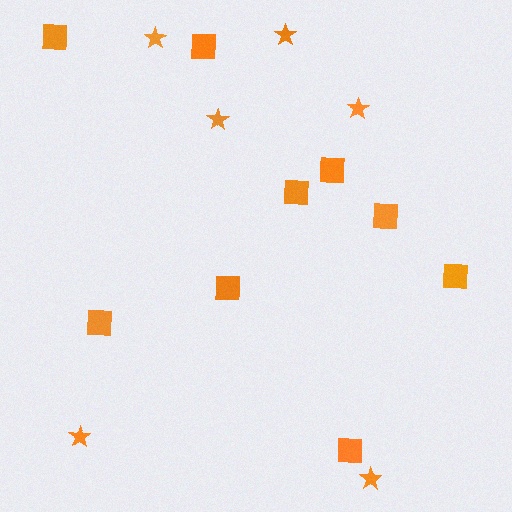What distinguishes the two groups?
There are 2 groups: one group of squares (9) and one group of stars (6).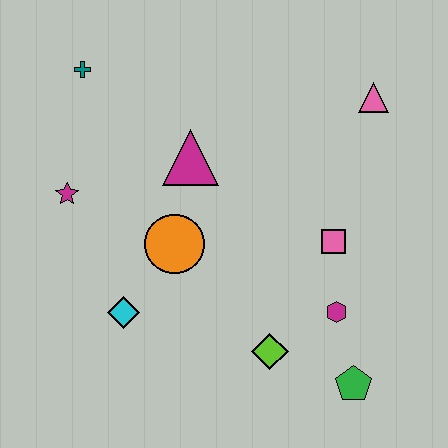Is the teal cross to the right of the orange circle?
No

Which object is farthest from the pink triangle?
The cyan diamond is farthest from the pink triangle.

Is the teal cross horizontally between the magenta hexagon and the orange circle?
No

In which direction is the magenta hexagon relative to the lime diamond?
The magenta hexagon is to the right of the lime diamond.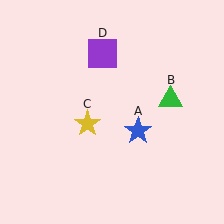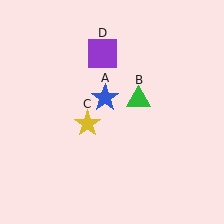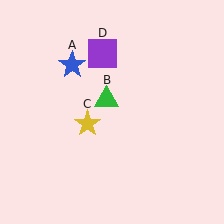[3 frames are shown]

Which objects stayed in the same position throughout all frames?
Yellow star (object C) and purple square (object D) remained stationary.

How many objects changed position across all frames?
2 objects changed position: blue star (object A), green triangle (object B).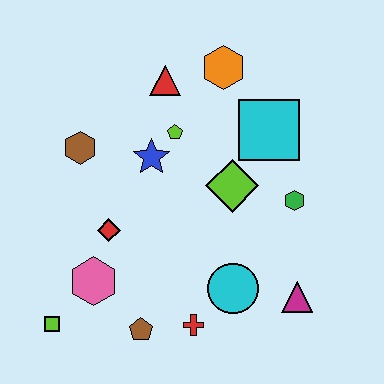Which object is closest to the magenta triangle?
The cyan circle is closest to the magenta triangle.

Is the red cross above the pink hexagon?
No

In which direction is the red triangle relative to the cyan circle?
The red triangle is above the cyan circle.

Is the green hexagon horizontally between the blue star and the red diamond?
No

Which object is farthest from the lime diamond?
The lime square is farthest from the lime diamond.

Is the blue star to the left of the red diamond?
No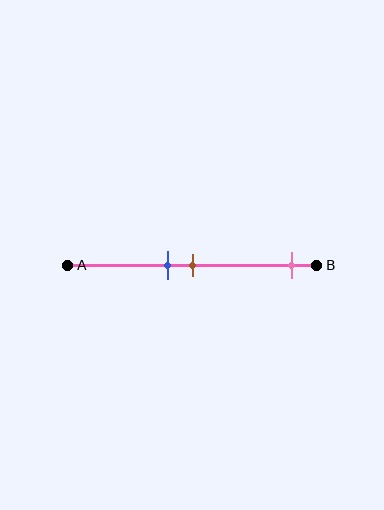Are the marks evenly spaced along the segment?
No, the marks are not evenly spaced.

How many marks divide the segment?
There are 3 marks dividing the segment.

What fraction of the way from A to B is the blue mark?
The blue mark is approximately 40% (0.4) of the way from A to B.